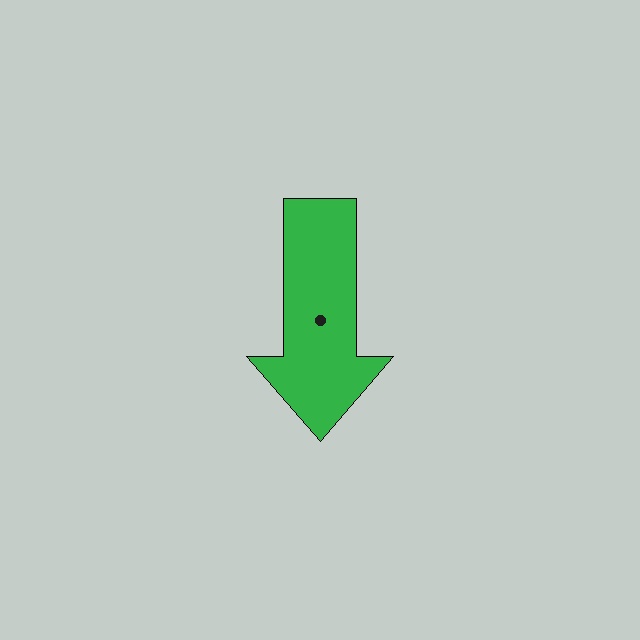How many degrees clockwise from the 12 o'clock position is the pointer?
Approximately 180 degrees.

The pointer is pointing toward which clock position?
Roughly 6 o'clock.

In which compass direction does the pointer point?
South.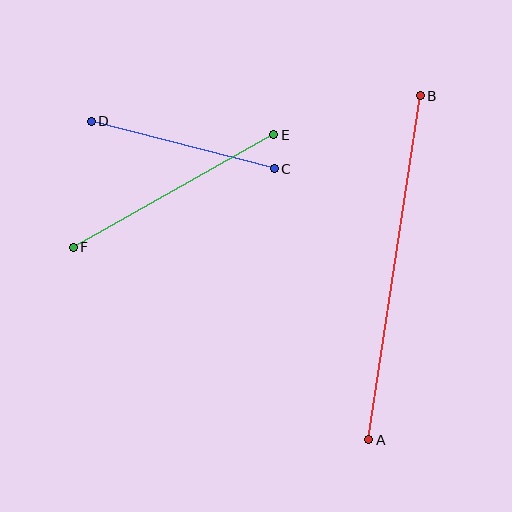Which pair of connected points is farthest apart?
Points A and B are farthest apart.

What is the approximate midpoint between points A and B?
The midpoint is at approximately (395, 268) pixels.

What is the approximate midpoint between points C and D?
The midpoint is at approximately (183, 145) pixels.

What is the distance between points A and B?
The distance is approximately 348 pixels.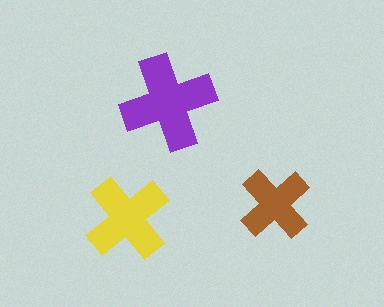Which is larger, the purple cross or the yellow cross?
The purple one.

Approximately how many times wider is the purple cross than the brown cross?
About 1.5 times wider.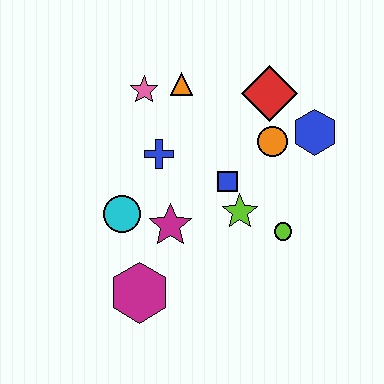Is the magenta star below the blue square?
Yes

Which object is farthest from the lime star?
The pink star is farthest from the lime star.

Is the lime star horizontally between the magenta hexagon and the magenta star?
No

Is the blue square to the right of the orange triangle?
Yes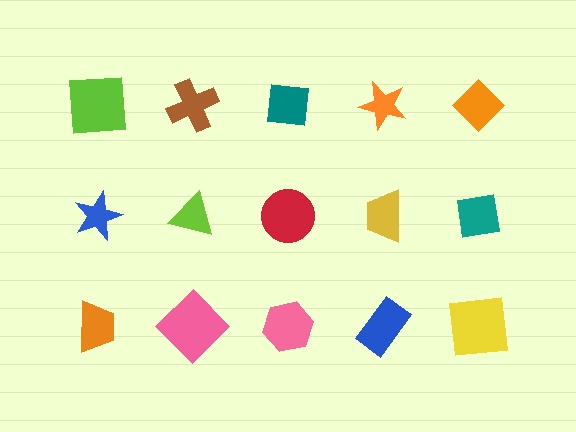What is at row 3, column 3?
A pink hexagon.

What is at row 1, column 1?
A lime square.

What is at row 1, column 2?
A brown cross.